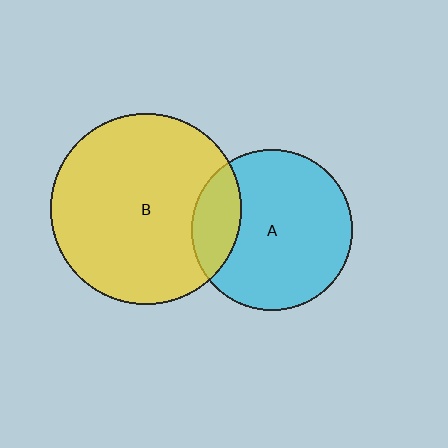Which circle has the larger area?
Circle B (yellow).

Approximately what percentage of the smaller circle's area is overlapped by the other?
Approximately 20%.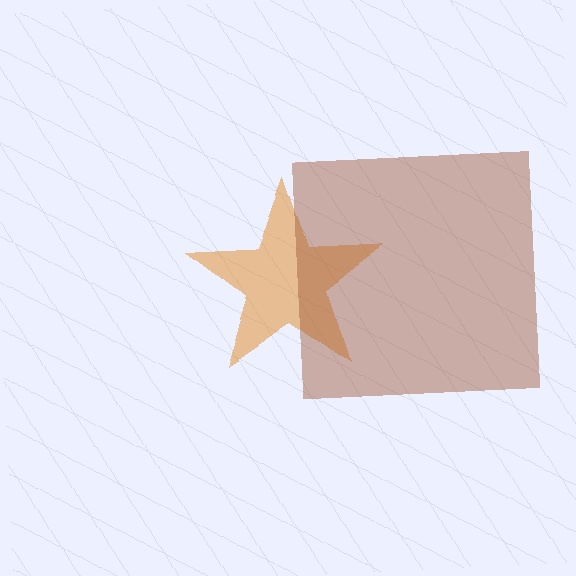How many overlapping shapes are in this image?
There are 2 overlapping shapes in the image.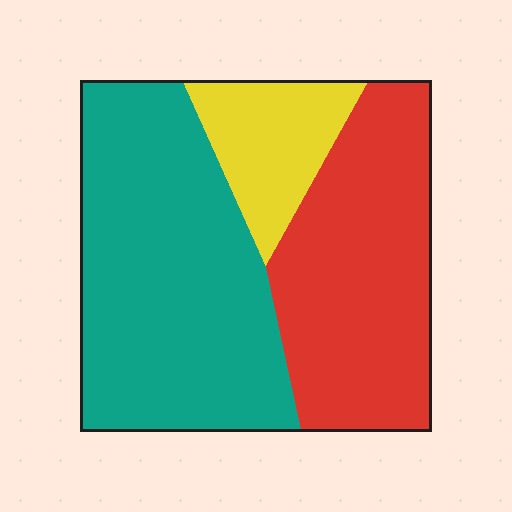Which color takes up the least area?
Yellow, at roughly 15%.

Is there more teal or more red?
Teal.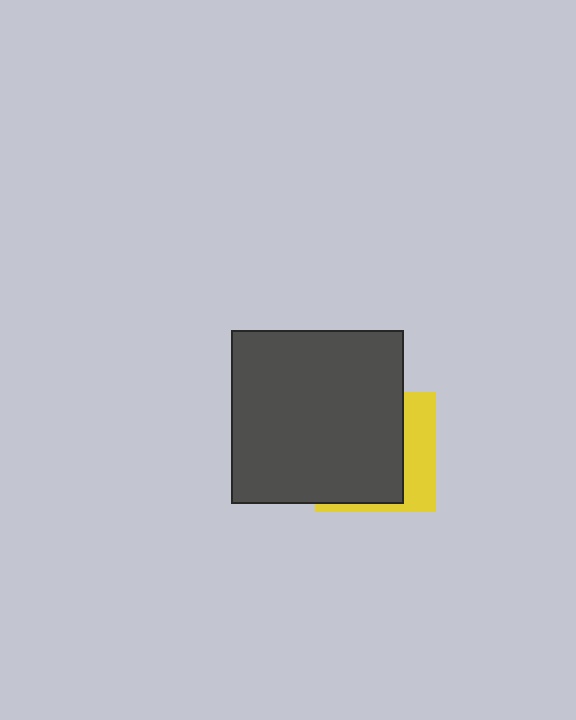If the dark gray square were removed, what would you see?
You would see the complete yellow square.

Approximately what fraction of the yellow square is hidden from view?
Roughly 68% of the yellow square is hidden behind the dark gray square.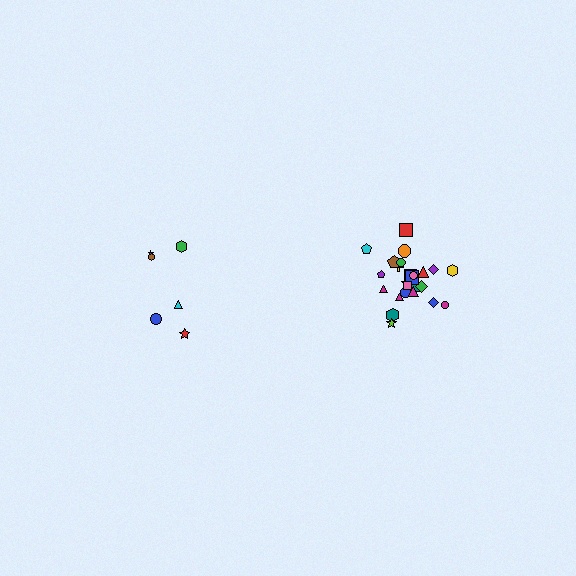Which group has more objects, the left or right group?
The right group.